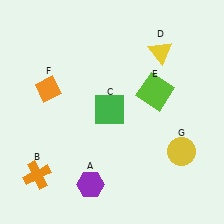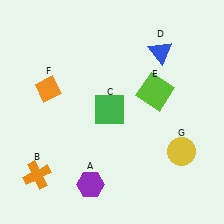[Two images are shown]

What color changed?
The triangle (D) changed from yellow in Image 1 to blue in Image 2.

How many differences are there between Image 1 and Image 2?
There is 1 difference between the two images.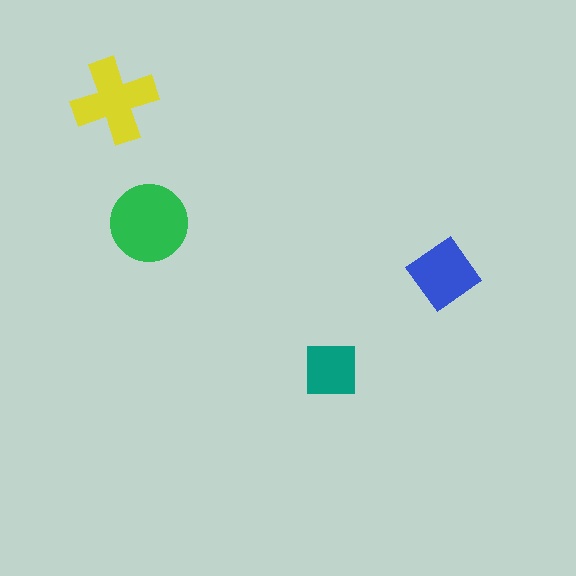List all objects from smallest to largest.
The teal square, the blue diamond, the yellow cross, the green circle.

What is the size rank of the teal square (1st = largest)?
4th.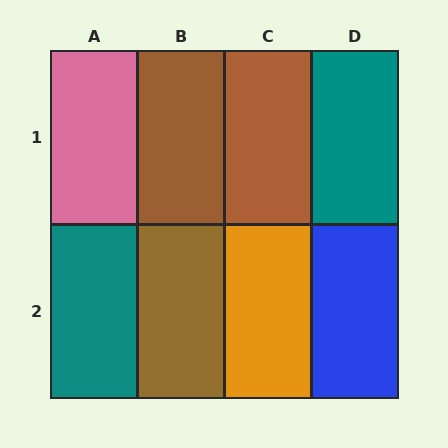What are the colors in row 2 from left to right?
Teal, brown, orange, blue.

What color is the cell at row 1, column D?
Teal.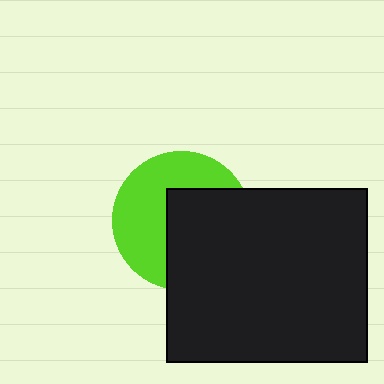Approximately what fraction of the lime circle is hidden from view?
Roughly 50% of the lime circle is hidden behind the black rectangle.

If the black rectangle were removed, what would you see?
You would see the complete lime circle.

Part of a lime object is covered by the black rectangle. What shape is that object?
It is a circle.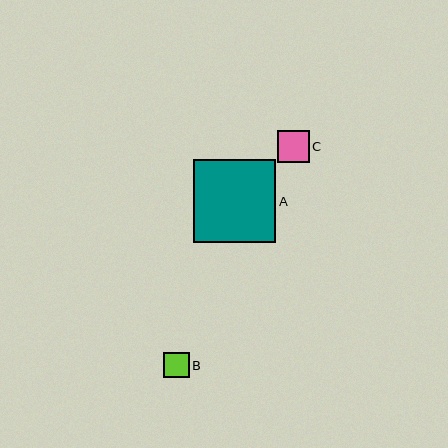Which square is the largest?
Square A is the largest with a size of approximately 83 pixels.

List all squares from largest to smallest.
From largest to smallest: A, C, B.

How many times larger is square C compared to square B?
Square C is approximately 1.3 times the size of square B.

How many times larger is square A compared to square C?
Square A is approximately 2.6 times the size of square C.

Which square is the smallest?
Square B is the smallest with a size of approximately 25 pixels.